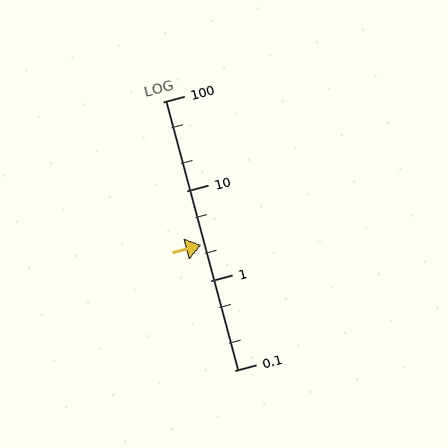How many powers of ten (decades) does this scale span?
The scale spans 3 decades, from 0.1 to 100.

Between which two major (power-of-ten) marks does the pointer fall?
The pointer is between 1 and 10.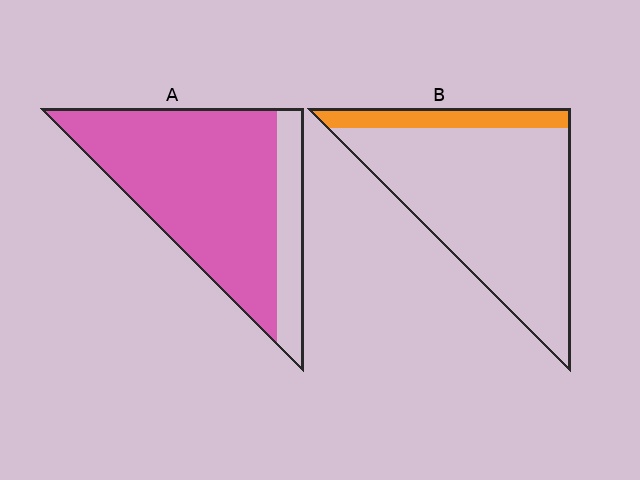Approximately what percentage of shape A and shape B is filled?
A is approximately 80% and B is approximately 15%.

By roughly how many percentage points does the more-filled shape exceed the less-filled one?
By roughly 65 percentage points (A over B).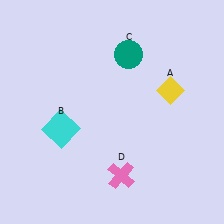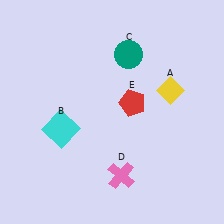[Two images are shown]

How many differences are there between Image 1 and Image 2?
There is 1 difference between the two images.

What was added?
A red pentagon (E) was added in Image 2.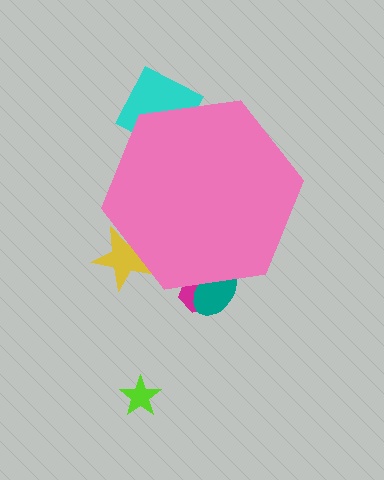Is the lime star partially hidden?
No, the lime star is fully visible.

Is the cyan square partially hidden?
Yes, the cyan square is partially hidden behind the pink hexagon.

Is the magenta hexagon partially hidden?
Yes, the magenta hexagon is partially hidden behind the pink hexagon.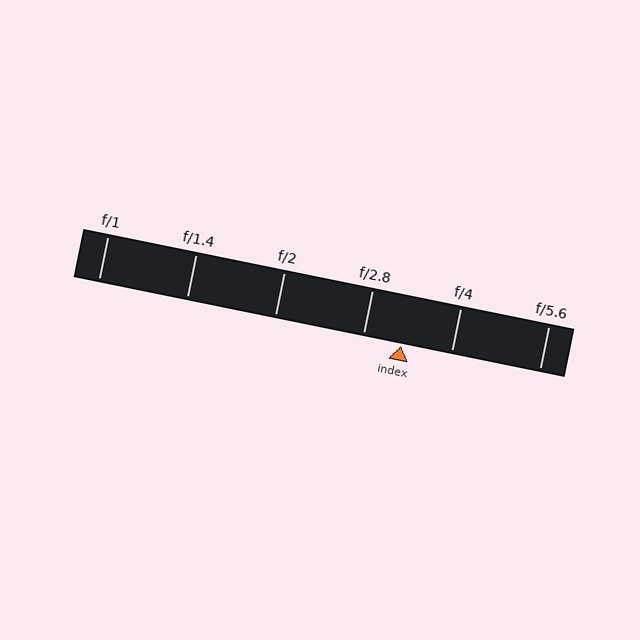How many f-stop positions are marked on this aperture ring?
There are 6 f-stop positions marked.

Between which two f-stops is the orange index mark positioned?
The index mark is between f/2.8 and f/4.